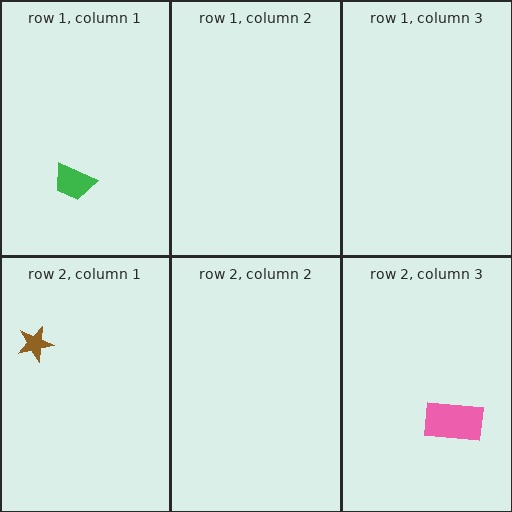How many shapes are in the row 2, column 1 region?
1.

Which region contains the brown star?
The row 2, column 1 region.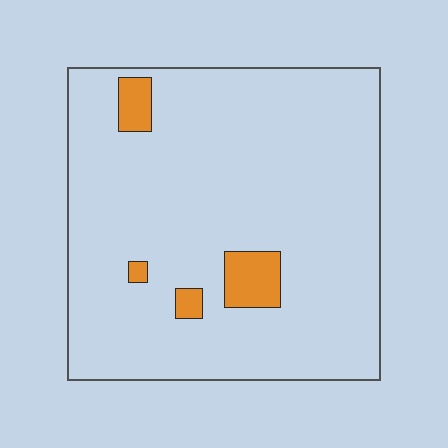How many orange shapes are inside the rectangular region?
4.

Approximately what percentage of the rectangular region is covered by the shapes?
Approximately 5%.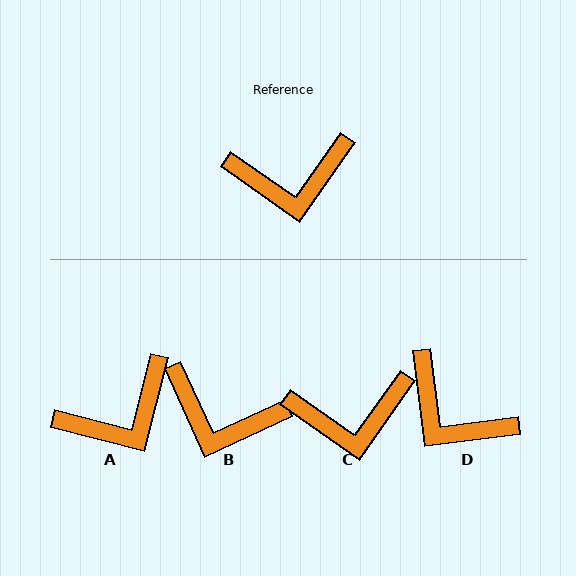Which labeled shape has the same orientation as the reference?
C.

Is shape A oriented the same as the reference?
No, it is off by about 21 degrees.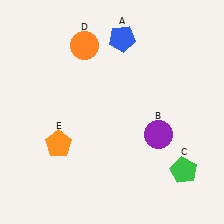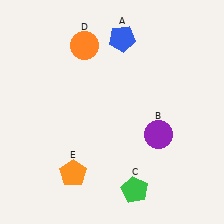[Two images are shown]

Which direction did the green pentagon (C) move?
The green pentagon (C) moved left.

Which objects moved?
The objects that moved are: the green pentagon (C), the orange pentagon (E).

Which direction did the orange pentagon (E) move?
The orange pentagon (E) moved down.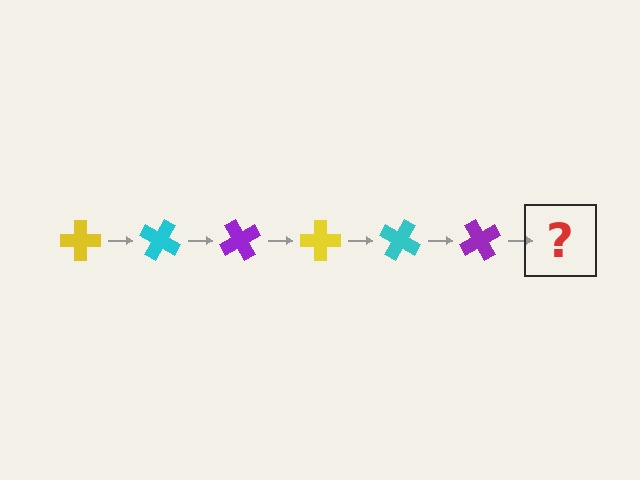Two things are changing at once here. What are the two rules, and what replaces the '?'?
The two rules are that it rotates 30 degrees each step and the color cycles through yellow, cyan, and purple. The '?' should be a yellow cross, rotated 180 degrees from the start.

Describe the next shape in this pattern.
It should be a yellow cross, rotated 180 degrees from the start.